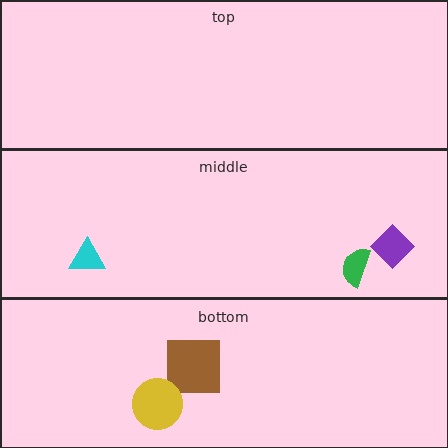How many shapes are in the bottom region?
2.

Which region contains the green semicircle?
The middle region.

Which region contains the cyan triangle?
The middle region.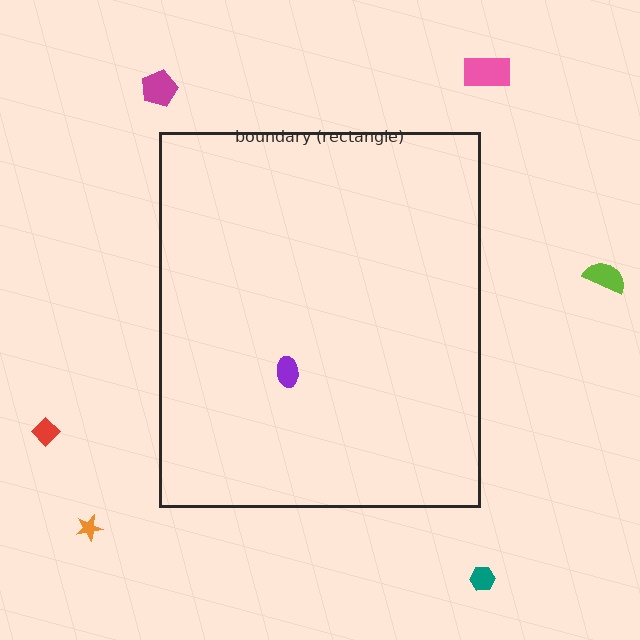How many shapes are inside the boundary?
1 inside, 6 outside.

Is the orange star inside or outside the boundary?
Outside.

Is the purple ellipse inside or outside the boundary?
Inside.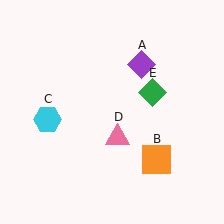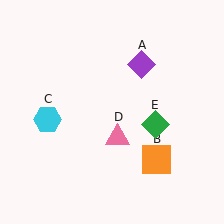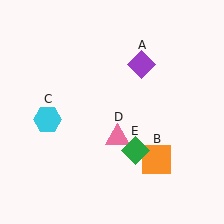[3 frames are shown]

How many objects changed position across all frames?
1 object changed position: green diamond (object E).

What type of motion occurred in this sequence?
The green diamond (object E) rotated clockwise around the center of the scene.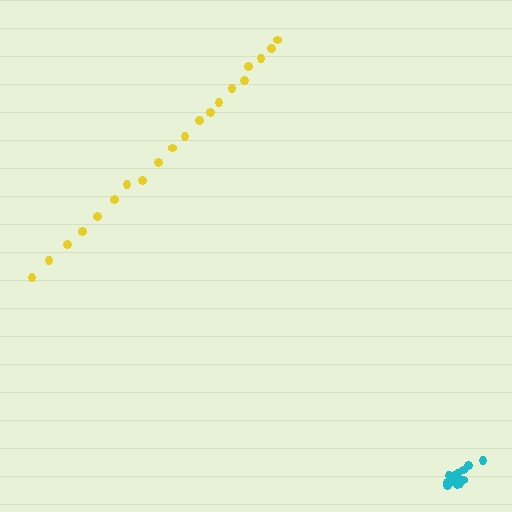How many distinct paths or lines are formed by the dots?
There are 2 distinct paths.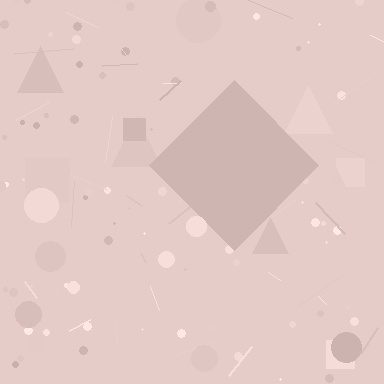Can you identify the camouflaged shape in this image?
The camouflaged shape is a diamond.